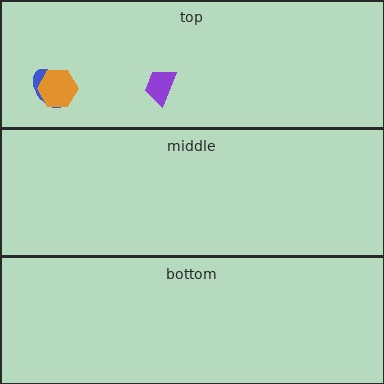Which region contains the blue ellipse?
The top region.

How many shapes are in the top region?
3.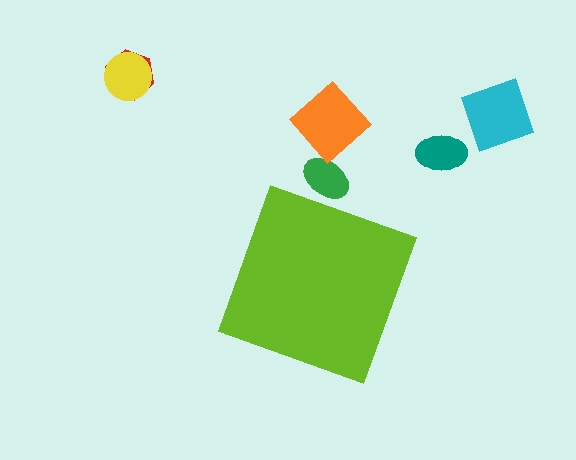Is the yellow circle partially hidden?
No, the yellow circle is fully visible.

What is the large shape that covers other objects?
A lime diamond.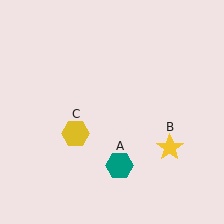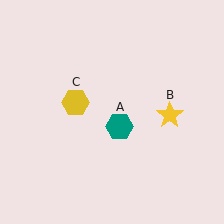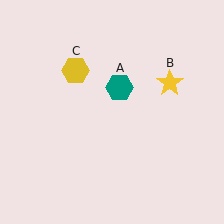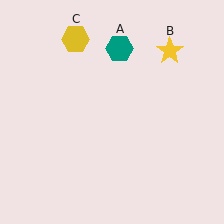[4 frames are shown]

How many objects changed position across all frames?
3 objects changed position: teal hexagon (object A), yellow star (object B), yellow hexagon (object C).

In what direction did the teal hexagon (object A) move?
The teal hexagon (object A) moved up.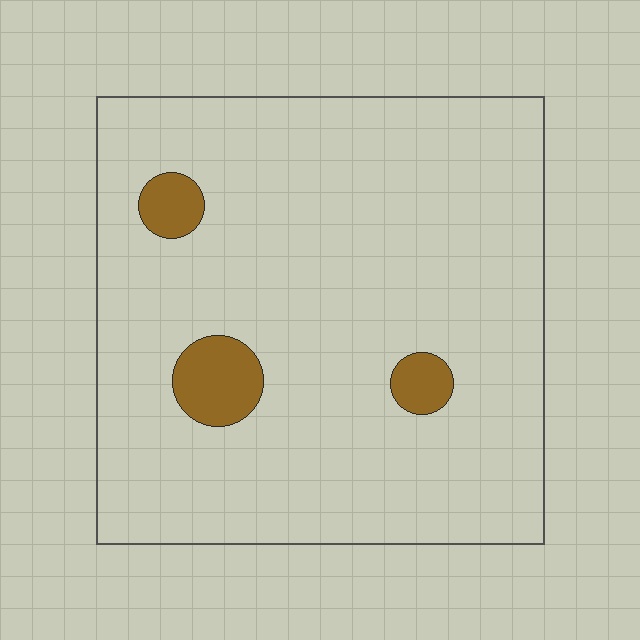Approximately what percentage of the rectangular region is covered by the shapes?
Approximately 5%.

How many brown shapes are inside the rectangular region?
3.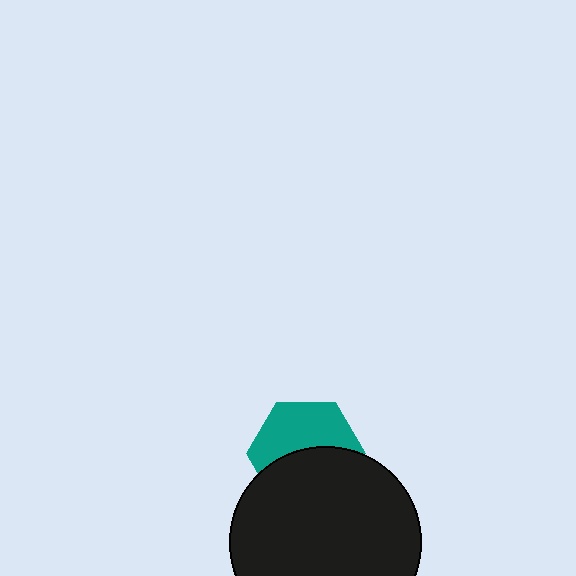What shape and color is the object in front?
The object in front is a black circle.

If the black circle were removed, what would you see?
You would see the complete teal hexagon.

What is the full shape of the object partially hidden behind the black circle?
The partially hidden object is a teal hexagon.